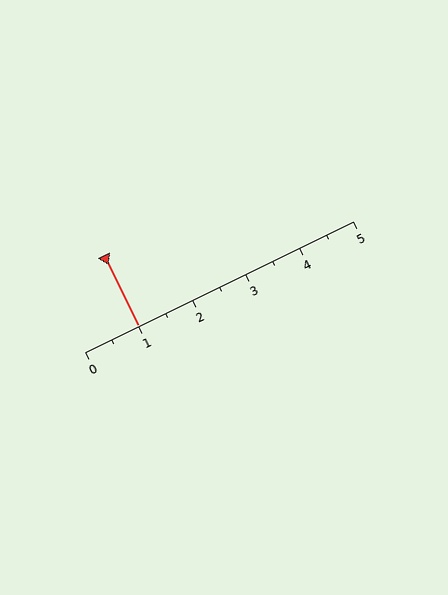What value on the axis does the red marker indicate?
The marker indicates approximately 1.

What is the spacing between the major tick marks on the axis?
The major ticks are spaced 1 apart.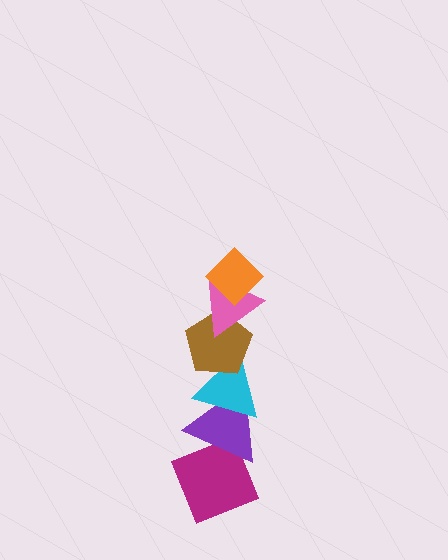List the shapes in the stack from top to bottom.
From top to bottom: the orange diamond, the pink triangle, the brown pentagon, the cyan triangle, the purple triangle, the magenta diamond.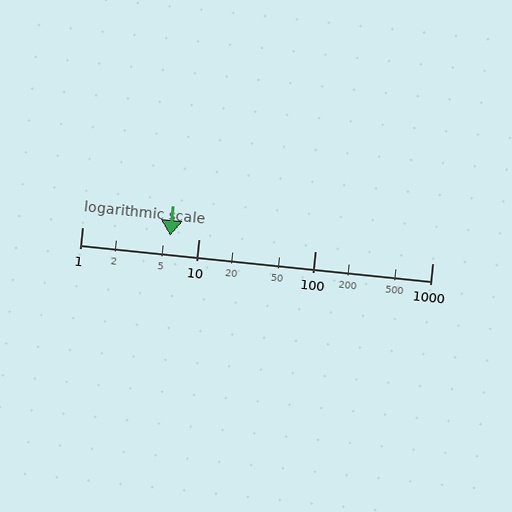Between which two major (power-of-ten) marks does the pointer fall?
The pointer is between 1 and 10.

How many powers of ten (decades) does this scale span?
The scale spans 3 decades, from 1 to 1000.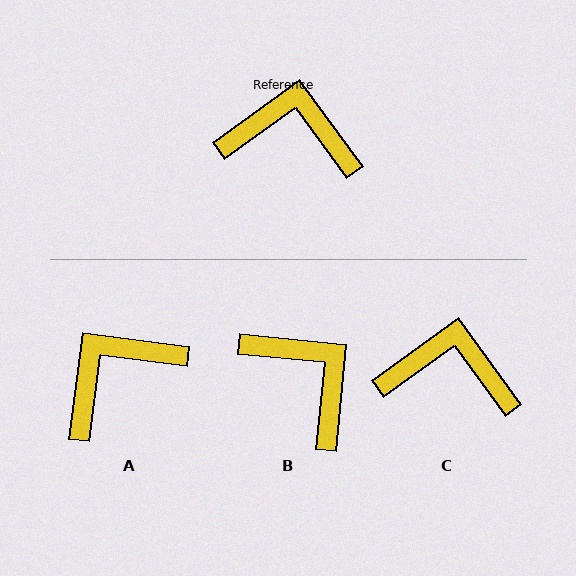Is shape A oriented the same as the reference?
No, it is off by about 47 degrees.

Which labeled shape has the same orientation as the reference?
C.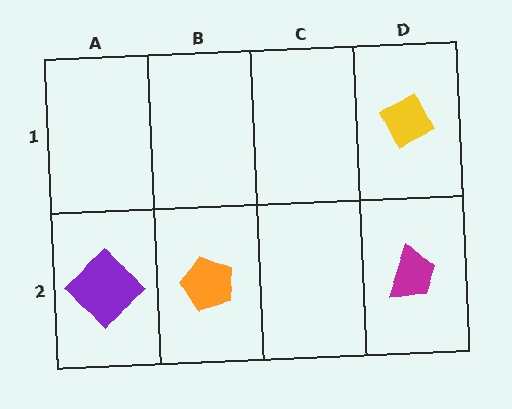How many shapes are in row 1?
1 shape.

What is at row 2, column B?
An orange pentagon.